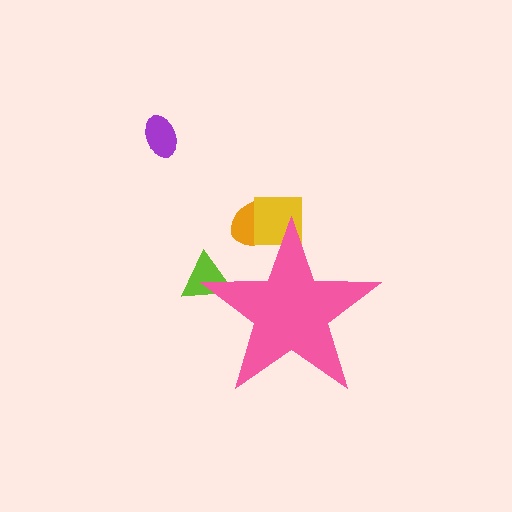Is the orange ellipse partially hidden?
Yes, the orange ellipse is partially hidden behind the pink star.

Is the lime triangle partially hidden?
Yes, the lime triangle is partially hidden behind the pink star.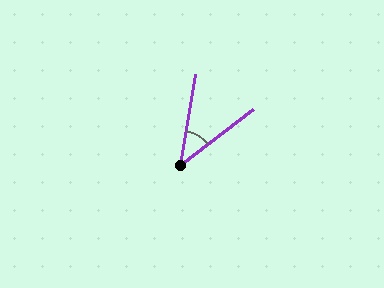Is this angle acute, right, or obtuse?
It is acute.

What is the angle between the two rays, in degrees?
Approximately 43 degrees.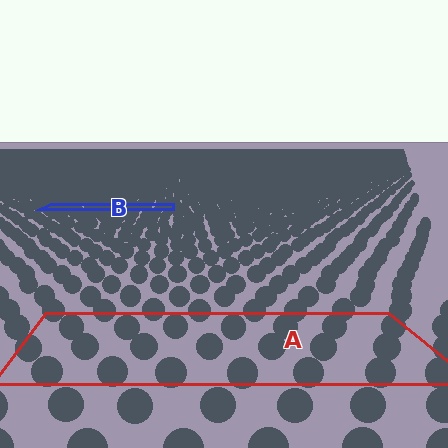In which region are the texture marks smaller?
The texture marks are smaller in region B, because it is farther away.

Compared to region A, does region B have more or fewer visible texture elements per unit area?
Region B has more texture elements per unit area — they are packed more densely because it is farther away.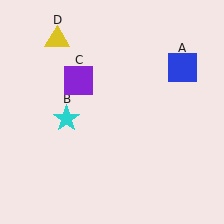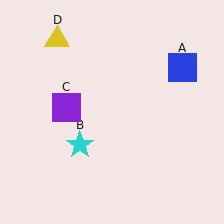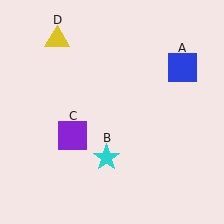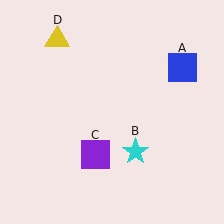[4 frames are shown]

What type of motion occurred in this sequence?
The cyan star (object B), purple square (object C) rotated counterclockwise around the center of the scene.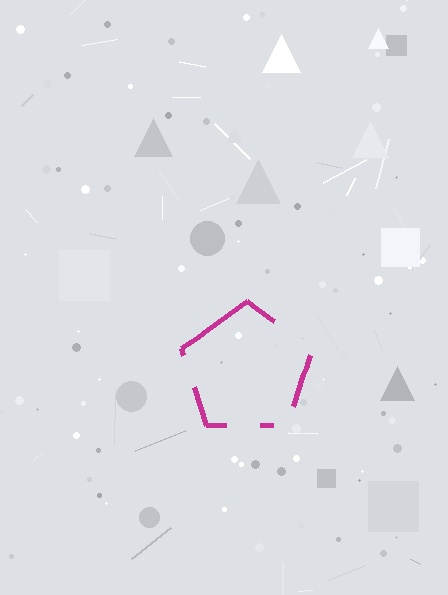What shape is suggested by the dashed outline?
The dashed outline suggests a pentagon.